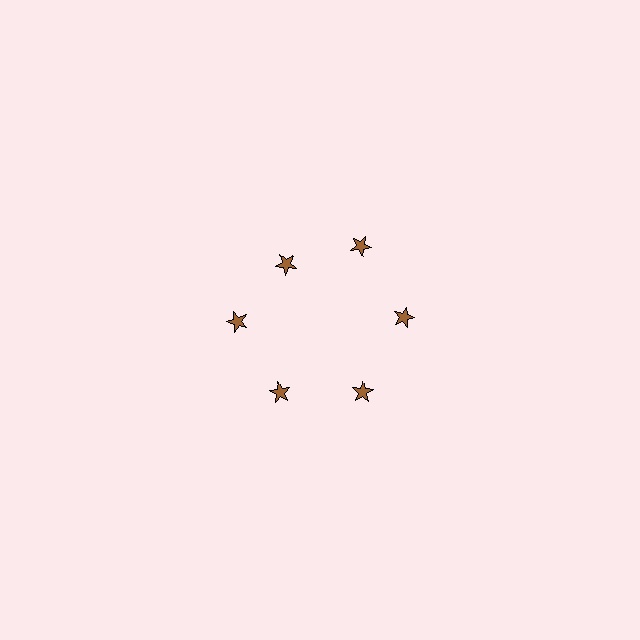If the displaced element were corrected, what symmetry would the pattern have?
It would have 6-fold rotational symmetry — the pattern would map onto itself every 60 degrees.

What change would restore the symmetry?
The symmetry would be restored by moving it outward, back onto the ring so that all 6 stars sit at equal angles and equal distance from the center.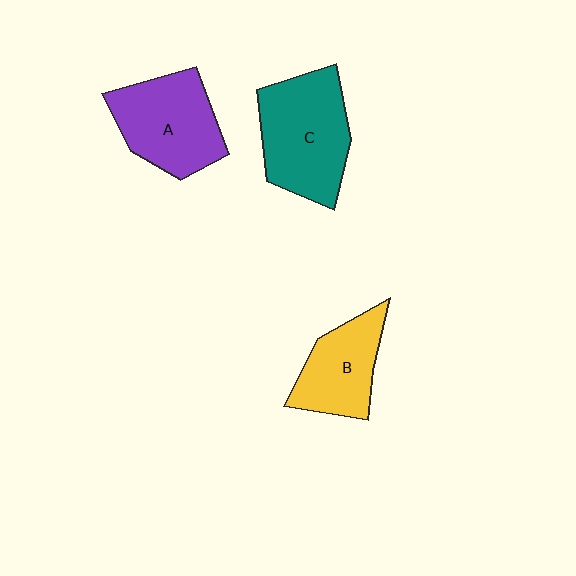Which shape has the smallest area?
Shape B (yellow).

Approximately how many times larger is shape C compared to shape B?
Approximately 1.5 times.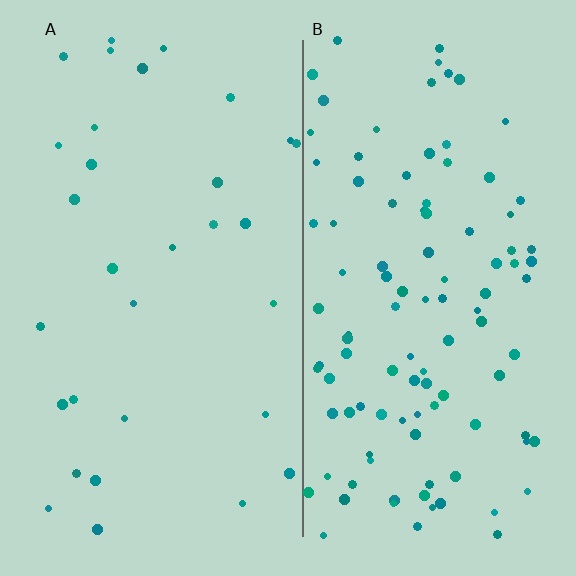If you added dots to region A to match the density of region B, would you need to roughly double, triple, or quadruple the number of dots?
Approximately triple.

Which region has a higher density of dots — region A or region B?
B (the right).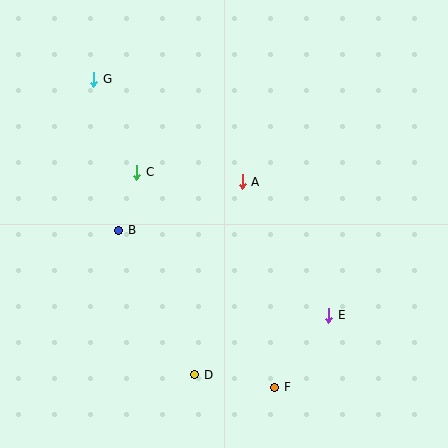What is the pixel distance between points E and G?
The distance between E and G is 333 pixels.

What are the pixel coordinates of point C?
Point C is at (137, 172).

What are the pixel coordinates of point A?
Point A is at (242, 182).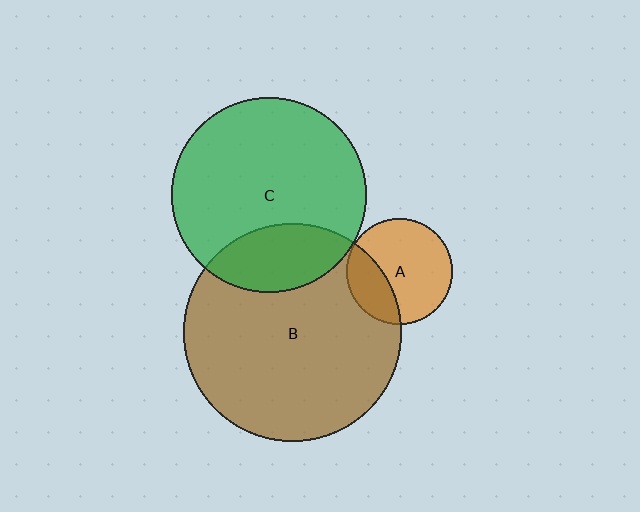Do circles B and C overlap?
Yes.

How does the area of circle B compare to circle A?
Approximately 4.2 times.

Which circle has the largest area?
Circle B (brown).